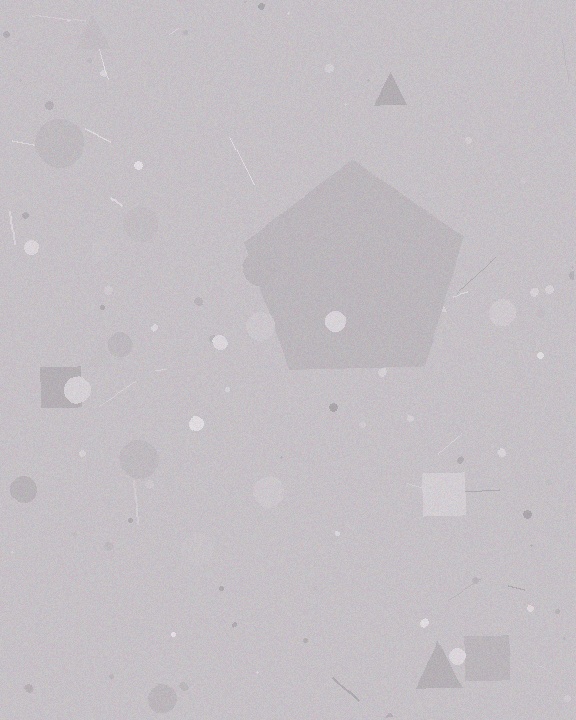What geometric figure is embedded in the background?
A pentagon is embedded in the background.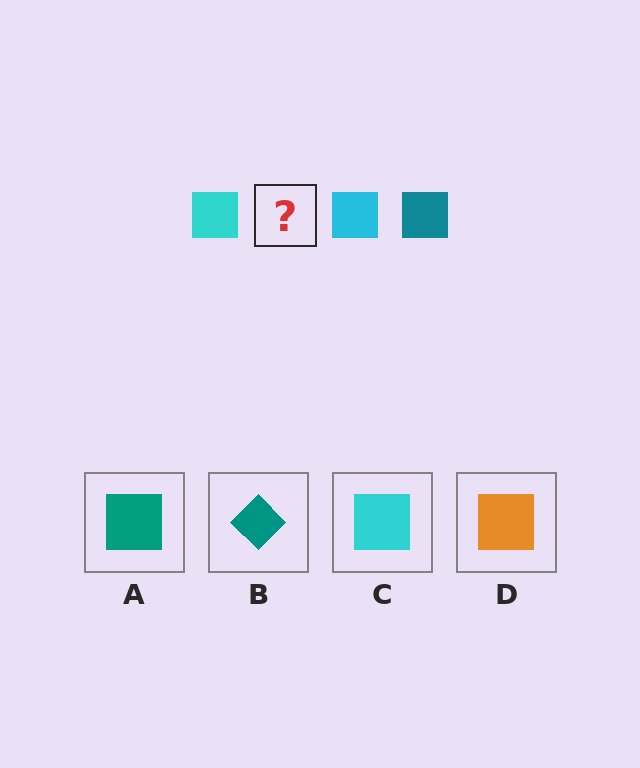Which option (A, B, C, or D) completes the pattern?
A.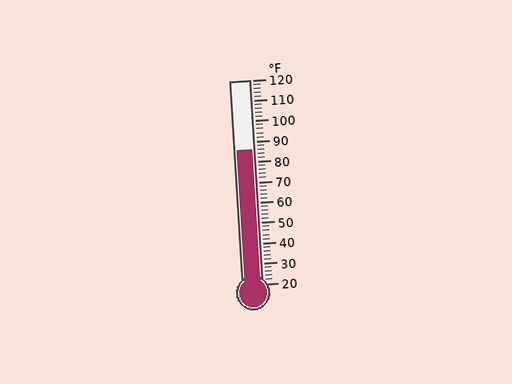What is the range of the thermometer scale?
The thermometer scale ranges from 20°F to 120°F.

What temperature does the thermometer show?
The thermometer shows approximately 86°F.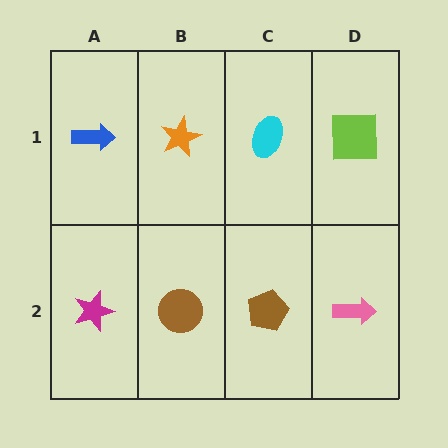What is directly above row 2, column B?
An orange star.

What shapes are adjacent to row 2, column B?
An orange star (row 1, column B), a magenta star (row 2, column A), a brown pentagon (row 2, column C).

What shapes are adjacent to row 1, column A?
A magenta star (row 2, column A), an orange star (row 1, column B).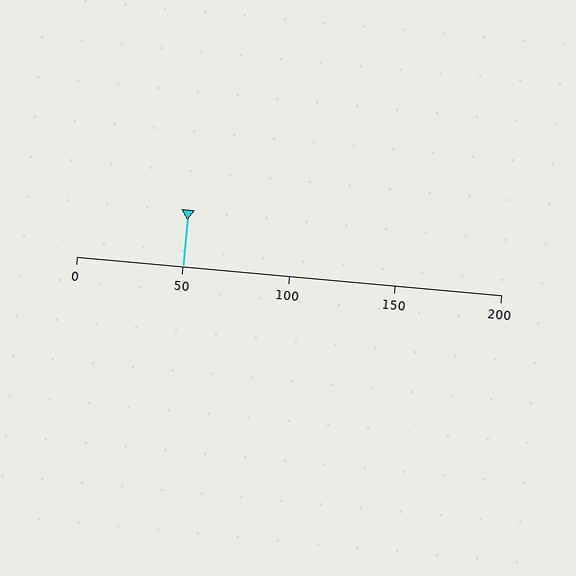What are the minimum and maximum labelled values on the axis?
The axis runs from 0 to 200.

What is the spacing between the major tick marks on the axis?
The major ticks are spaced 50 apart.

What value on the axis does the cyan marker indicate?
The marker indicates approximately 50.